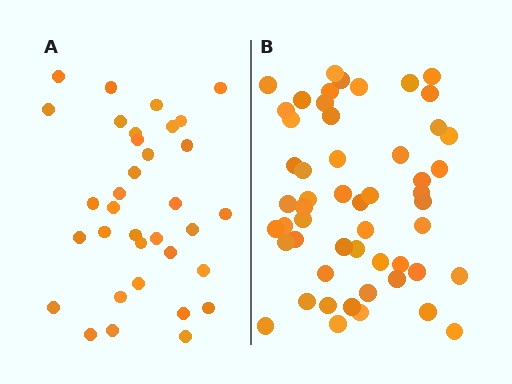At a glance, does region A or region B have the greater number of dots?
Region B (the right region) has more dots.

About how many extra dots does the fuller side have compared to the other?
Region B has approximately 20 more dots than region A.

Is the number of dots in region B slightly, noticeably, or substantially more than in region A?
Region B has substantially more. The ratio is roughly 1.6 to 1.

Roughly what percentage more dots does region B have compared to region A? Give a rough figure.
About 55% more.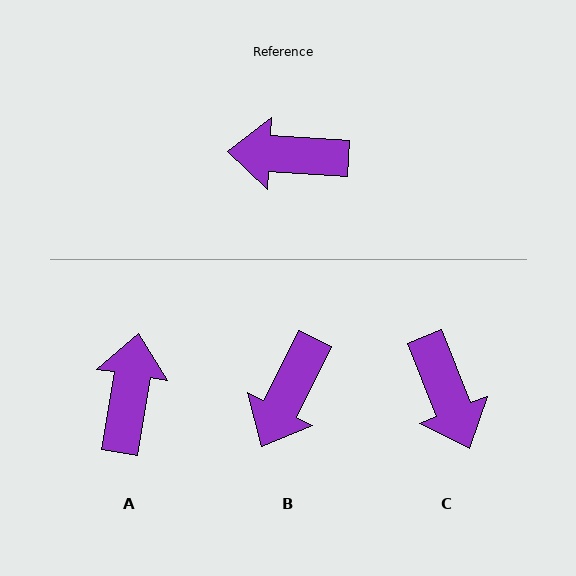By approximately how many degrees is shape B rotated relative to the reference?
Approximately 67 degrees counter-clockwise.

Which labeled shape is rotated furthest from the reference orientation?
C, about 115 degrees away.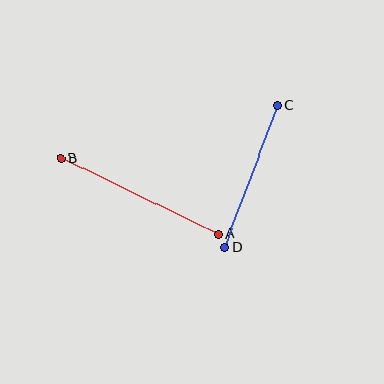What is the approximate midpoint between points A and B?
The midpoint is at approximately (139, 196) pixels.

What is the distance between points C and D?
The distance is approximately 151 pixels.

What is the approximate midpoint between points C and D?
The midpoint is at approximately (251, 176) pixels.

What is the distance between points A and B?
The distance is approximately 174 pixels.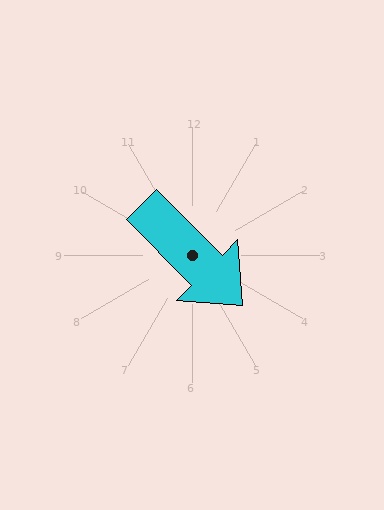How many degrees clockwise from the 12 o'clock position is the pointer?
Approximately 135 degrees.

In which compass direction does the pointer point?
Southeast.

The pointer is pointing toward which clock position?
Roughly 5 o'clock.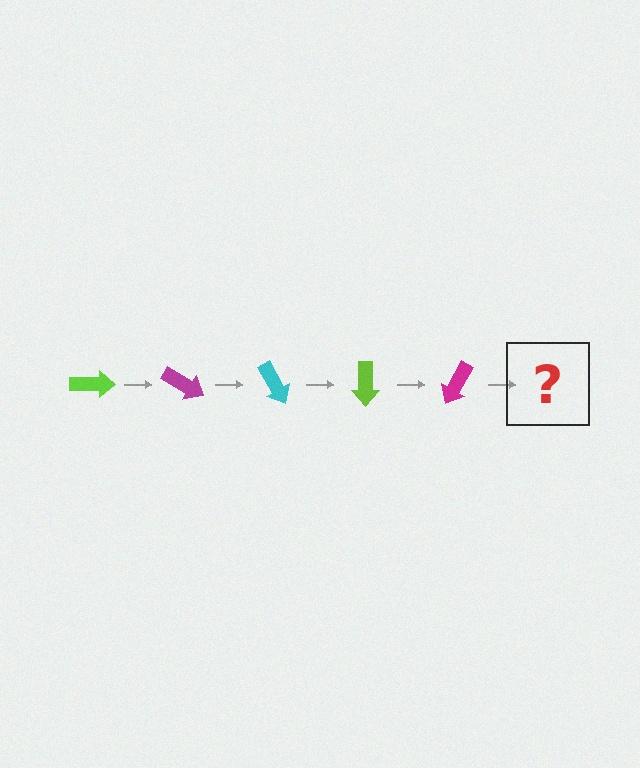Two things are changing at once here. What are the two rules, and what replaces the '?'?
The two rules are that it rotates 30 degrees each step and the color cycles through lime, magenta, and cyan. The '?' should be a cyan arrow, rotated 150 degrees from the start.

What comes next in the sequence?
The next element should be a cyan arrow, rotated 150 degrees from the start.